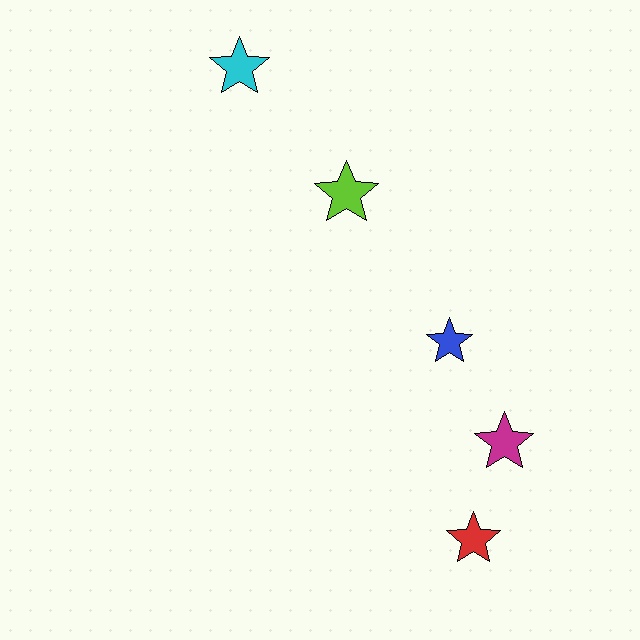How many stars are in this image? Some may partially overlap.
There are 5 stars.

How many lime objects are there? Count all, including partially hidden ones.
There is 1 lime object.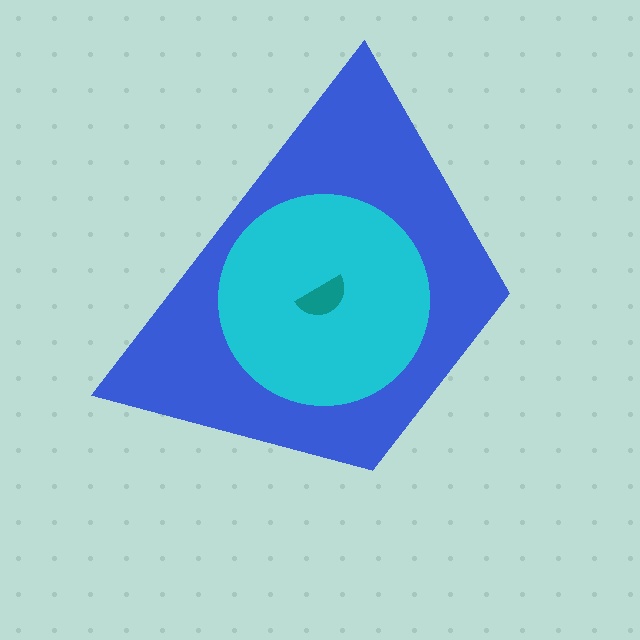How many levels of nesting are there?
3.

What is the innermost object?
The teal semicircle.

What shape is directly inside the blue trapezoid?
The cyan circle.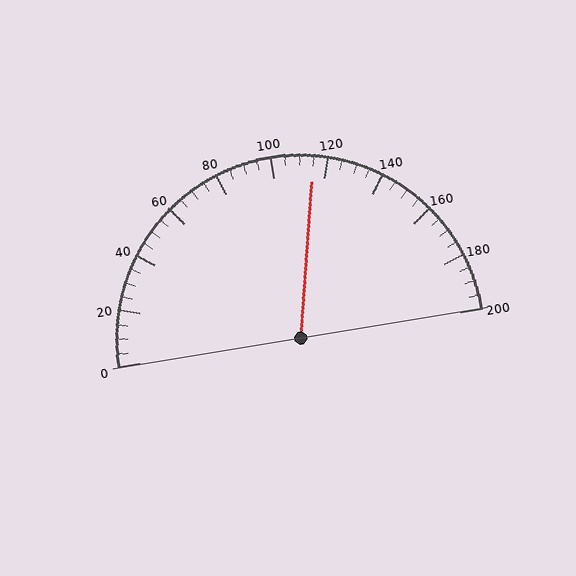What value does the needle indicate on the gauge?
The needle indicates approximately 115.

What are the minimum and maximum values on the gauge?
The gauge ranges from 0 to 200.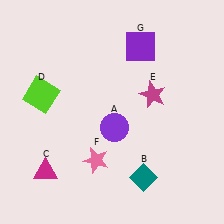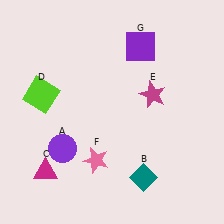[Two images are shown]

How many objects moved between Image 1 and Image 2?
1 object moved between the two images.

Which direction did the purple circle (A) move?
The purple circle (A) moved left.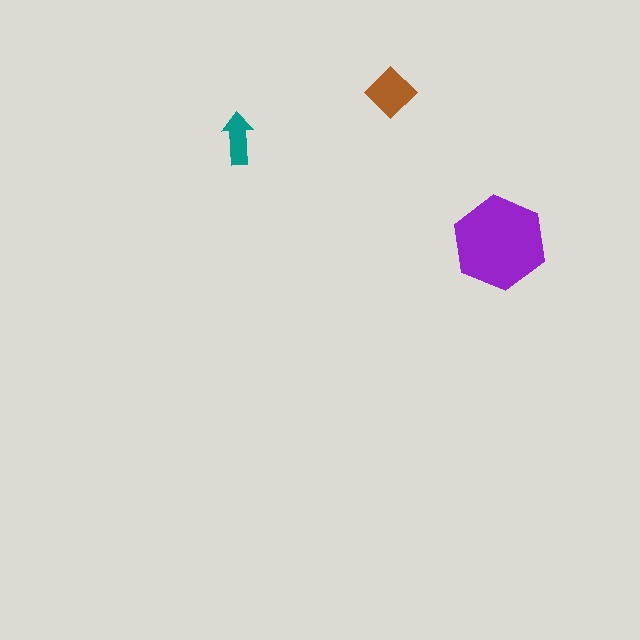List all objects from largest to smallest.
The purple hexagon, the brown diamond, the teal arrow.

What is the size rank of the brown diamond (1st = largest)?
2nd.